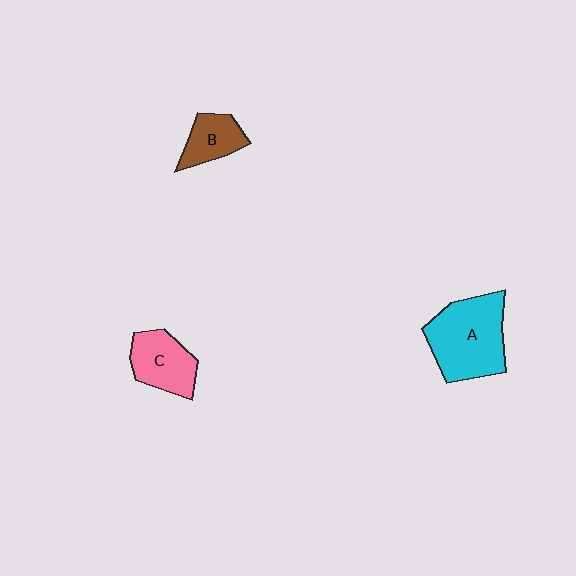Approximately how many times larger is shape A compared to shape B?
Approximately 2.2 times.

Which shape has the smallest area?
Shape B (brown).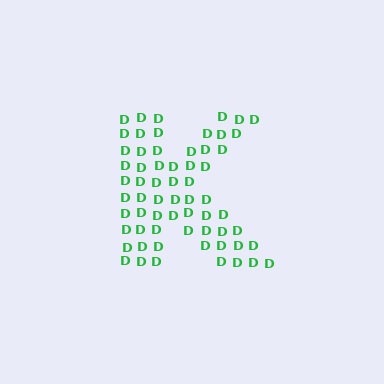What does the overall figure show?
The overall figure shows the letter K.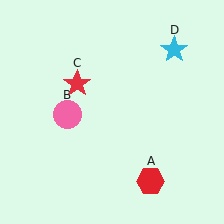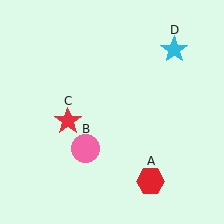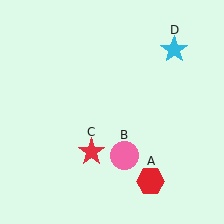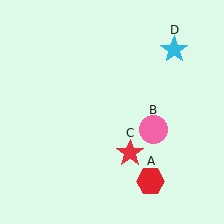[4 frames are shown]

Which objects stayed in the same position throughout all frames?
Red hexagon (object A) and cyan star (object D) remained stationary.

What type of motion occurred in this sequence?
The pink circle (object B), red star (object C) rotated counterclockwise around the center of the scene.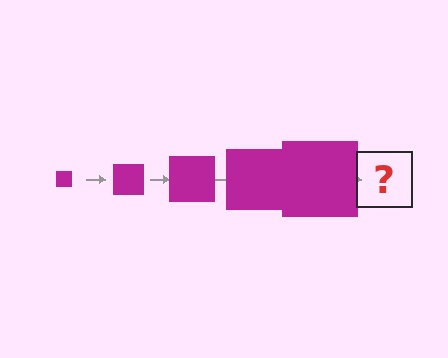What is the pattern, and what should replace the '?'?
The pattern is that the square gets progressively larger each step. The '?' should be a magenta square, larger than the previous one.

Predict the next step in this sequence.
The next step is a magenta square, larger than the previous one.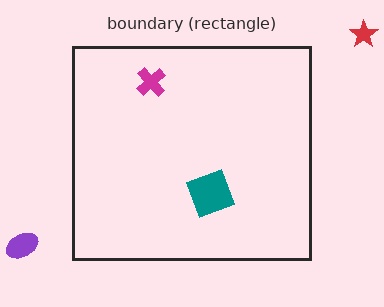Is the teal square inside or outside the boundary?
Inside.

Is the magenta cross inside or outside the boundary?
Inside.